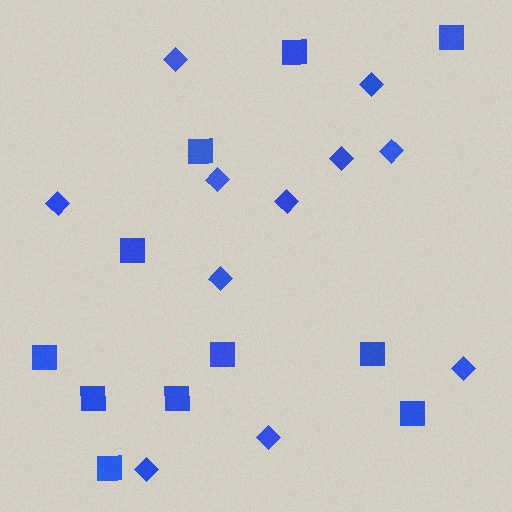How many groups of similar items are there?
There are 2 groups: one group of squares (11) and one group of diamonds (11).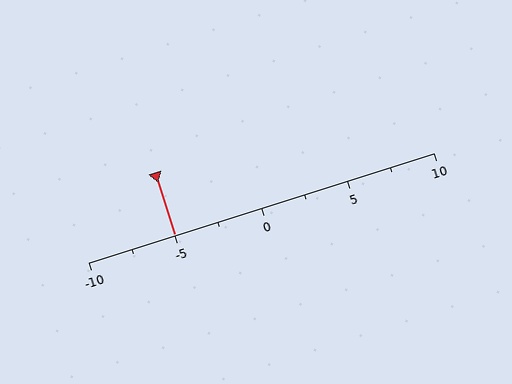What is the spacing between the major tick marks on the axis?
The major ticks are spaced 5 apart.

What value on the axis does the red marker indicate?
The marker indicates approximately -5.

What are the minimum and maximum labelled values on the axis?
The axis runs from -10 to 10.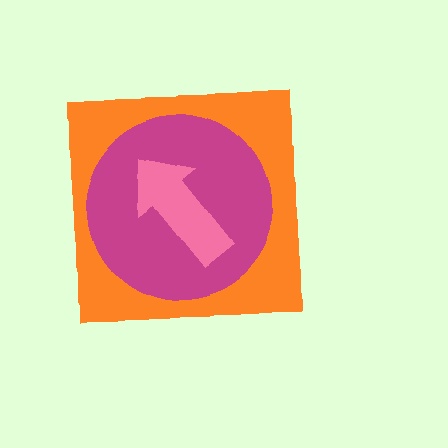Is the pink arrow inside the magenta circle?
Yes.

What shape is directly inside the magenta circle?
The pink arrow.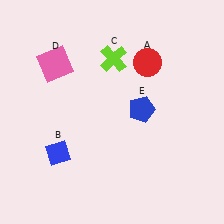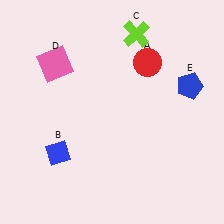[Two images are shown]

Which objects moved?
The objects that moved are: the lime cross (C), the blue pentagon (E).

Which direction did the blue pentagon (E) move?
The blue pentagon (E) moved right.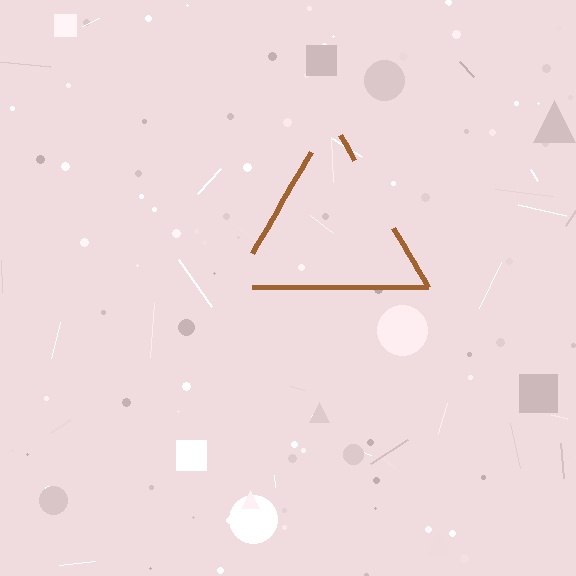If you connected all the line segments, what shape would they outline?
They would outline a triangle.